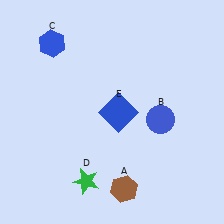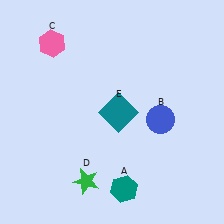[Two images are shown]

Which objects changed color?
A changed from brown to teal. C changed from blue to pink. E changed from blue to teal.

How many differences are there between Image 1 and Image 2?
There are 3 differences between the two images.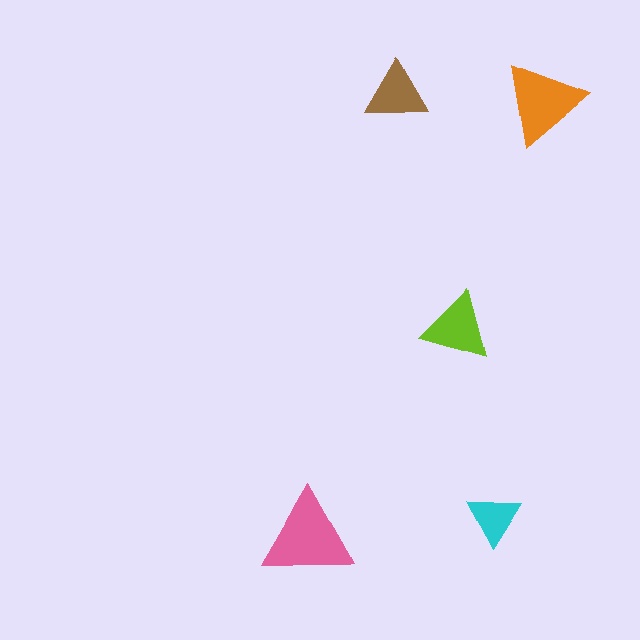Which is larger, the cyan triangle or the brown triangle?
The brown one.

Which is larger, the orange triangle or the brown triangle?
The orange one.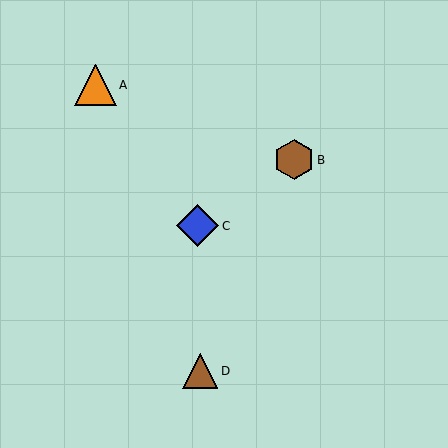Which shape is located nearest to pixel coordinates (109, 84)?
The orange triangle (labeled A) at (95, 85) is nearest to that location.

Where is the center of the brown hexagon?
The center of the brown hexagon is at (294, 160).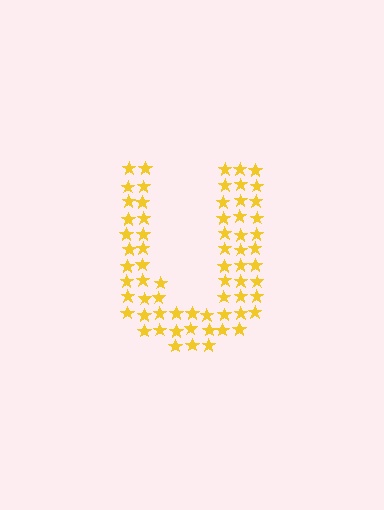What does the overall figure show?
The overall figure shows the letter U.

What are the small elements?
The small elements are stars.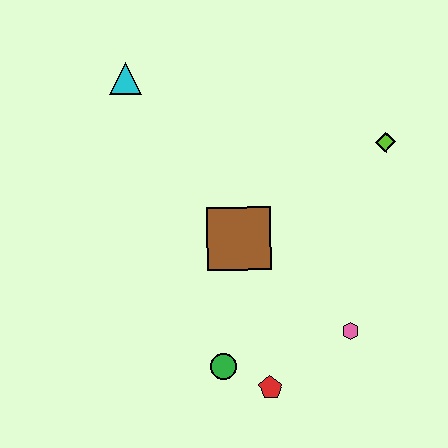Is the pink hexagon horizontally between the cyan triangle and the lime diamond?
Yes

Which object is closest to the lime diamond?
The brown square is closest to the lime diamond.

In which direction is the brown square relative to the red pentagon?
The brown square is above the red pentagon.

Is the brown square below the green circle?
No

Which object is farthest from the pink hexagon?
The cyan triangle is farthest from the pink hexagon.